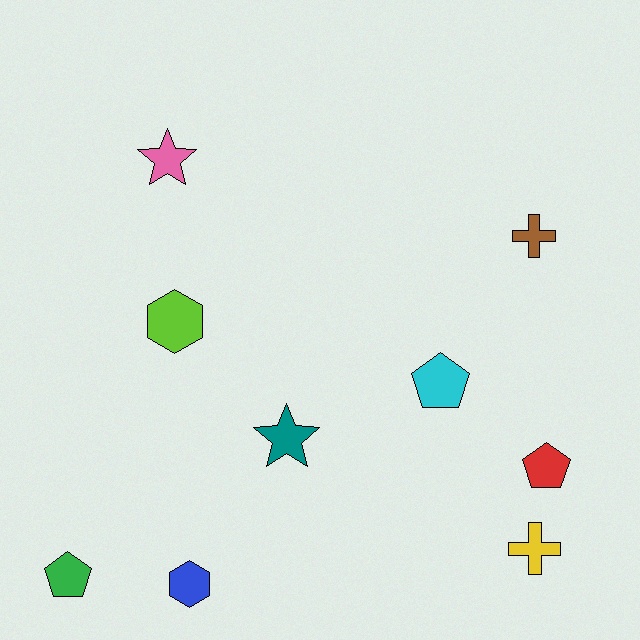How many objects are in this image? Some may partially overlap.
There are 9 objects.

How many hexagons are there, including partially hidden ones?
There are 2 hexagons.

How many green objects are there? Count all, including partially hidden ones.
There is 1 green object.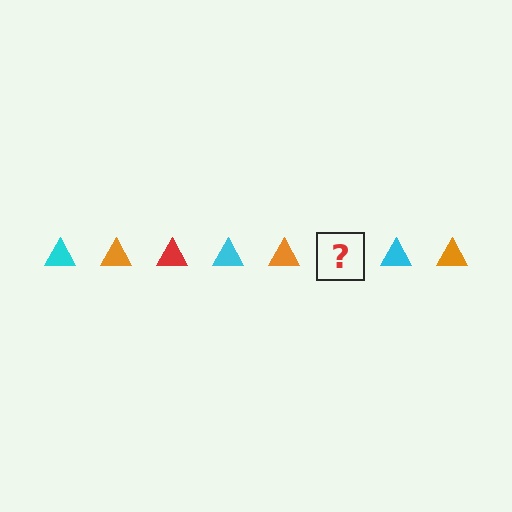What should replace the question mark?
The question mark should be replaced with a red triangle.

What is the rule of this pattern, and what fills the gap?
The rule is that the pattern cycles through cyan, orange, red triangles. The gap should be filled with a red triangle.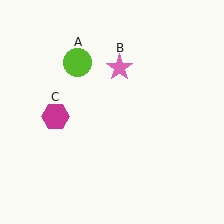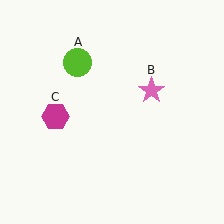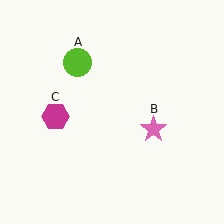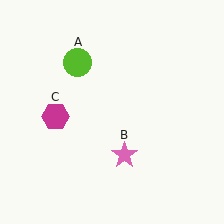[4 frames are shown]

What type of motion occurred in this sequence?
The pink star (object B) rotated clockwise around the center of the scene.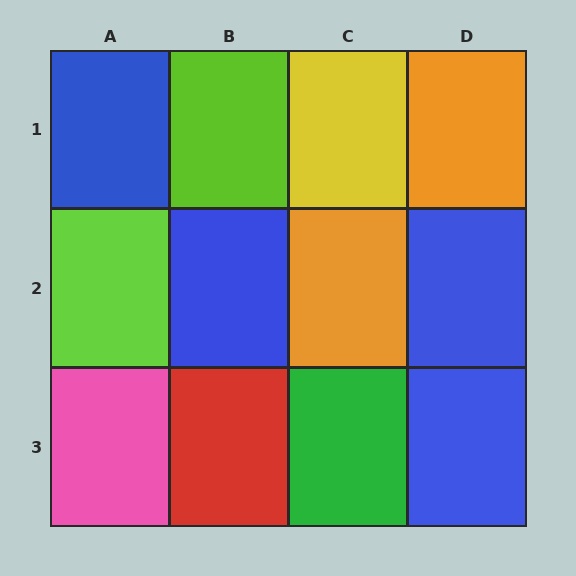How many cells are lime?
2 cells are lime.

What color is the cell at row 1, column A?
Blue.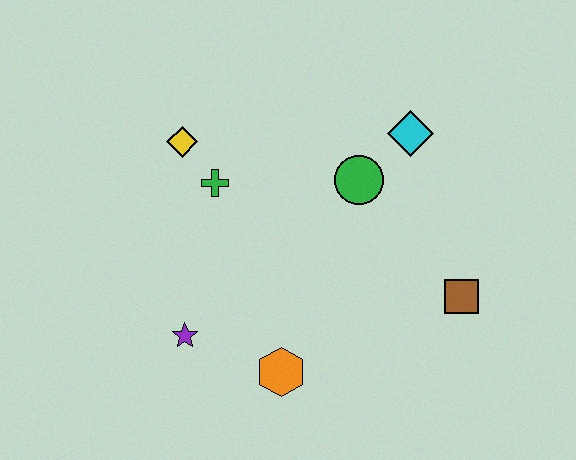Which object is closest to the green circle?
The cyan diamond is closest to the green circle.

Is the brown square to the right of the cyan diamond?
Yes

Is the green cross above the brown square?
Yes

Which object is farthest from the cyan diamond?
The purple star is farthest from the cyan diamond.